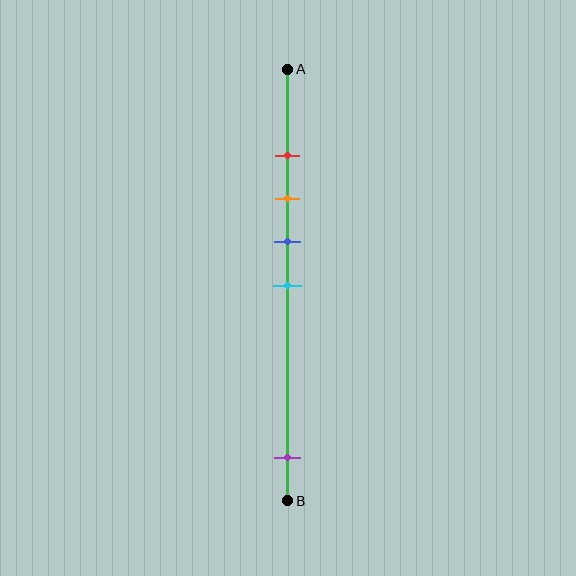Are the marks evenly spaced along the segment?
No, the marks are not evenly spaced.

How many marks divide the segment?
There are 5 marks dividing the segment.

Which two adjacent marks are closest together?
The red and orange marks are the closest adjacent pair.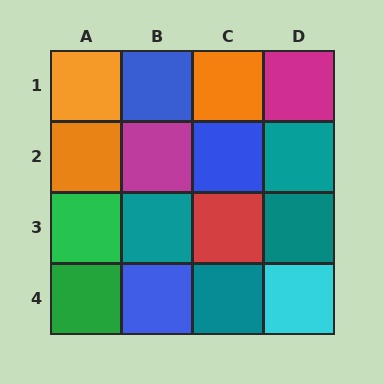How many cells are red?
1 cell is red.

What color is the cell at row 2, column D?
Teal.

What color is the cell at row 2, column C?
Blue.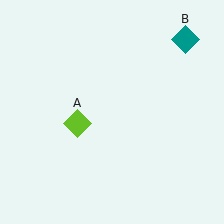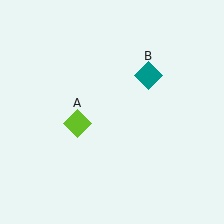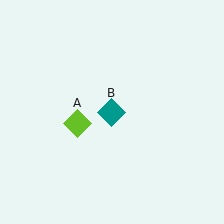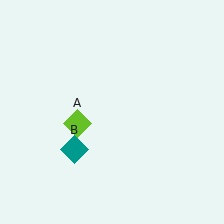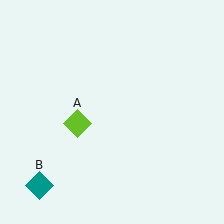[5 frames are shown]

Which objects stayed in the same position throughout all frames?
Lime diamond (object A) remained stationary.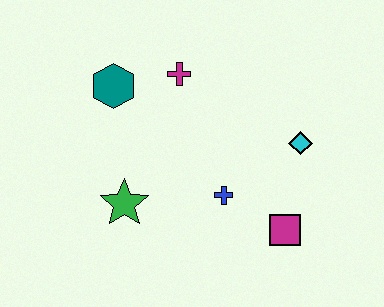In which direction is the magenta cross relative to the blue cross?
The magenta cross is above the blue cross.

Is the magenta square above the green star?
No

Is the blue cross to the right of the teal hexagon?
Yes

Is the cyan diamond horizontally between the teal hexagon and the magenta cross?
No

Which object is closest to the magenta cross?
The teal hexagon is closest to the magenta cross.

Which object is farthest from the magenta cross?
The magenta square is farthest from the magenta cross.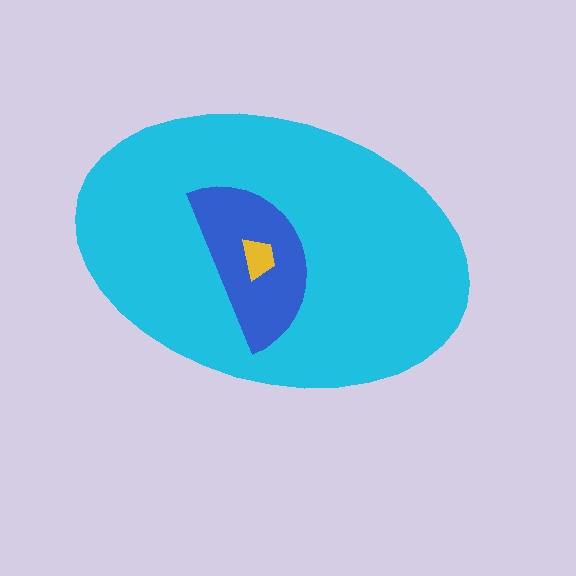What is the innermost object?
The yellow trapezoid.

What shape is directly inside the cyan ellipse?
The blue semicircle.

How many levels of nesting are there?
3.